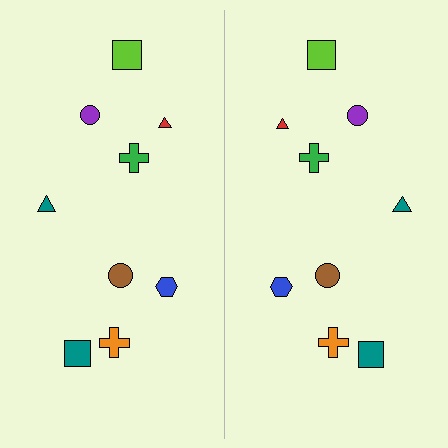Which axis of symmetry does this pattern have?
The pattern has a vertical axis of symmetry running through the center of the image.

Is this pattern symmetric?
Yes, this pattern has bilateral (reflection) symmetry.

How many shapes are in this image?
There are 18 shapes in this image.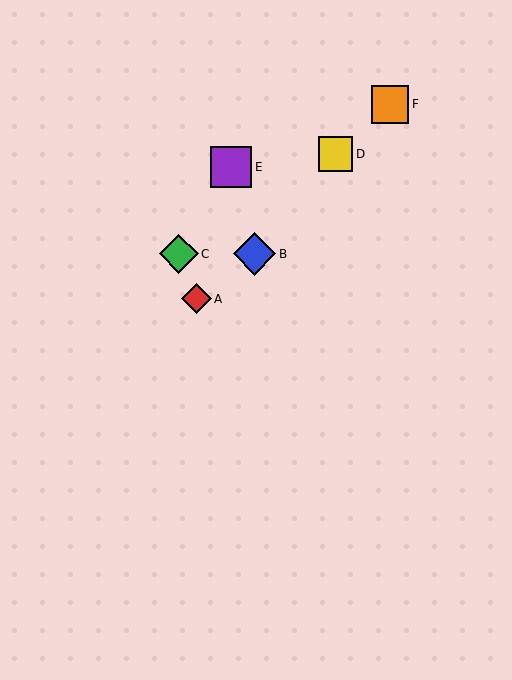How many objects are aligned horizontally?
2 objects (B, C) are aligned horizontally.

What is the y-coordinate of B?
Object B is at y≈254.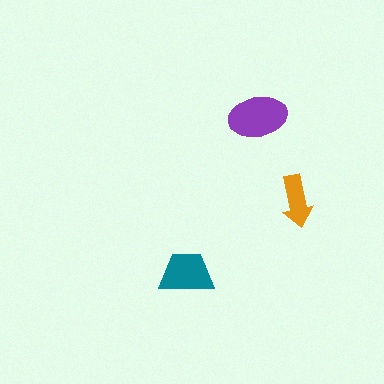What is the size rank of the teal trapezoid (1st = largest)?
2nd.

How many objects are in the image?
There are 3 objects in the image.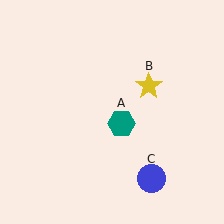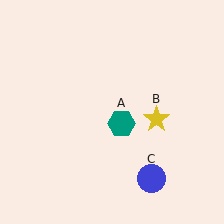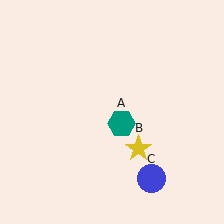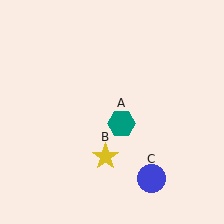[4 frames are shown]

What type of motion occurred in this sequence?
The yellow star (object B) rotated clockwise around the center of the scene.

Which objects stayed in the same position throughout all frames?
Teal hexagon (object A) and blue circle (object C) remained stationary.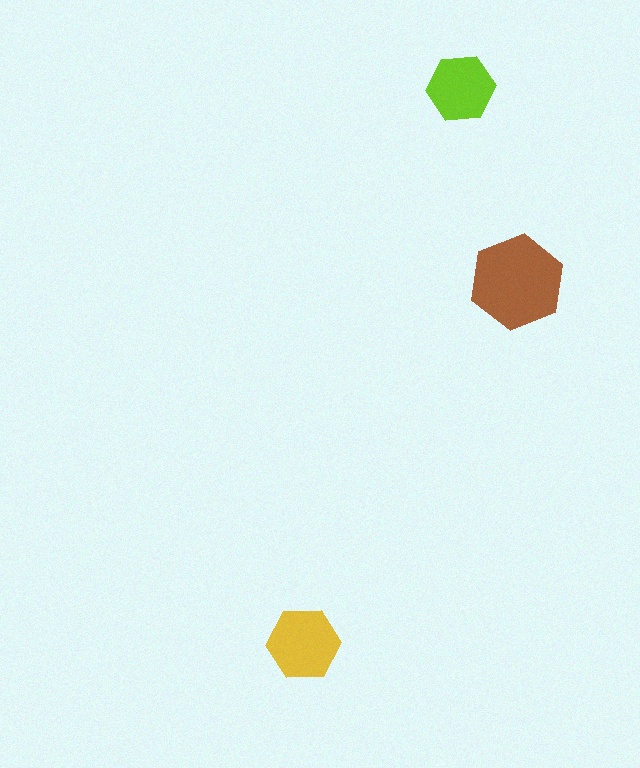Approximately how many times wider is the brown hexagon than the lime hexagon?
About 1.5 times wider.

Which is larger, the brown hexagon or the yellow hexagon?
The brown one.